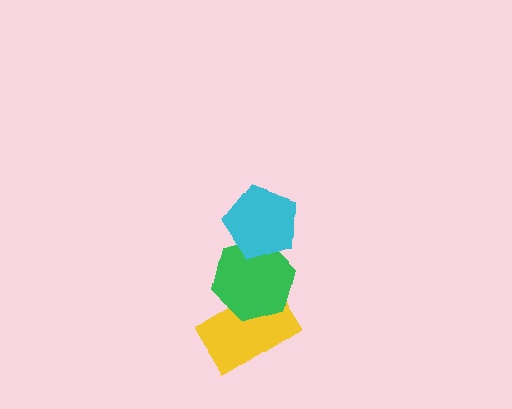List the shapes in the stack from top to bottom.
From top to bottom: the cyan pentagon, the green hexagon, the yellow rectangle.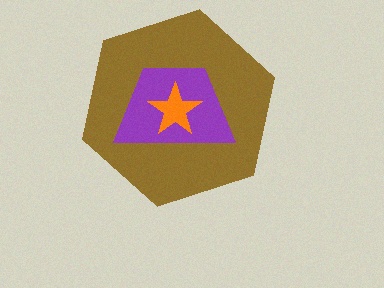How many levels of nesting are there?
3.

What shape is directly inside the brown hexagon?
The purple trapezoid.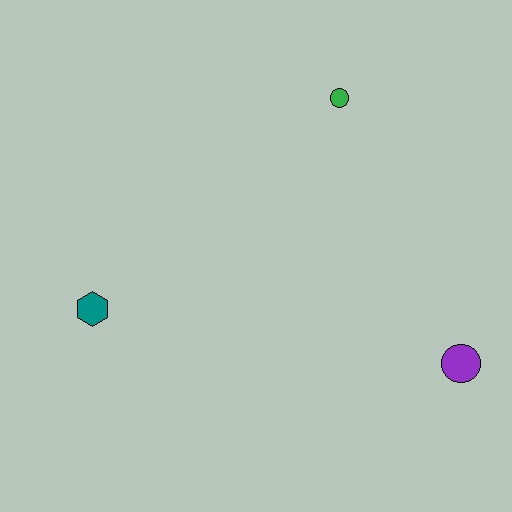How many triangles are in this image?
There are no triangles.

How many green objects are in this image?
There is 1 green object.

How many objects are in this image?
There are 3 objects.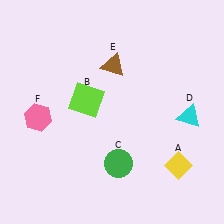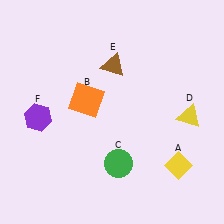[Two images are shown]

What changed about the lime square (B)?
In Image 1, B is lime. In Image 2, it changed to orange.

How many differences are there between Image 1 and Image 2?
There are 3 differences between the two images.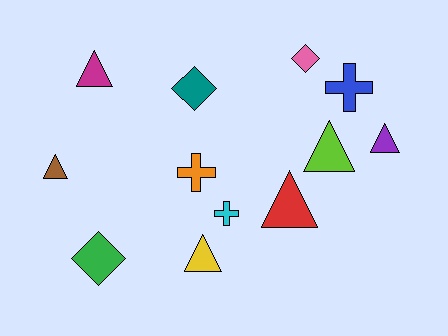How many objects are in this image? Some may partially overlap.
There are 12 objects.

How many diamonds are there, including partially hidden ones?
There are 3 diamonds.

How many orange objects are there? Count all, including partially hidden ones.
There is 1 orange object.